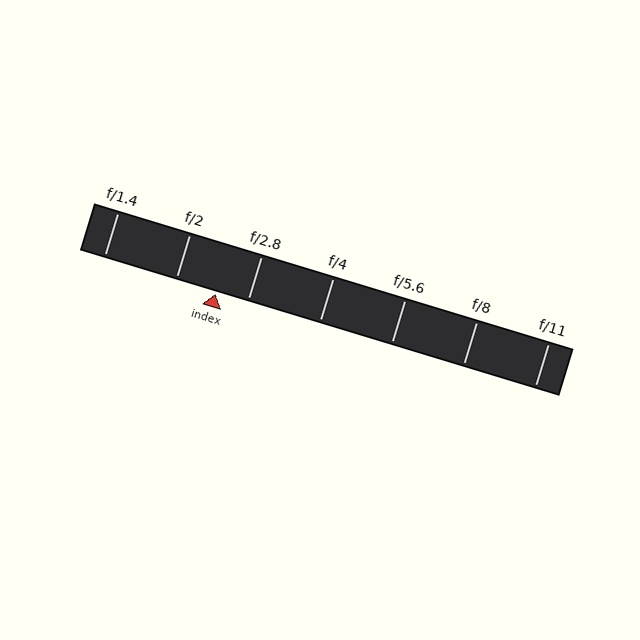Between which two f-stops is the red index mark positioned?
The index mark is between f/2 and f/2.8.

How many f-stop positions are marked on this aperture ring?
There are 7 f-stop positions marked.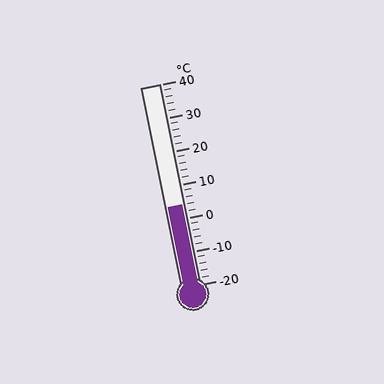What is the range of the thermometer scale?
The thermometer scale ranges from -20°C to 40°C.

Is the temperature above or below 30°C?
The temperature is below 30°C.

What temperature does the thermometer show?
The thermometer shows approximately 4°C.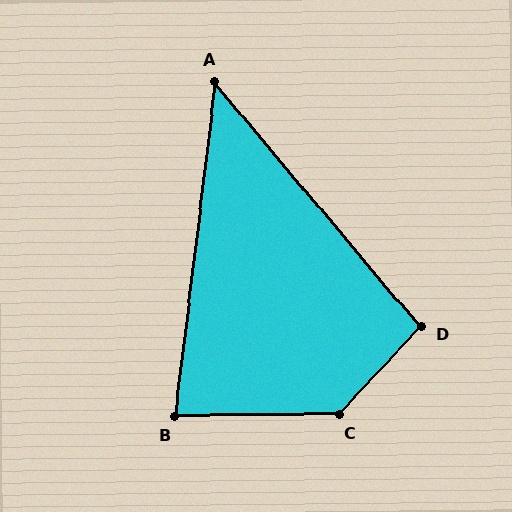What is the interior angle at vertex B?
Approximately 83 degrees (acute).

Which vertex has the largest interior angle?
C, at approximately 133 degrees.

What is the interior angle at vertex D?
Approximately 97 degrees (obtuse).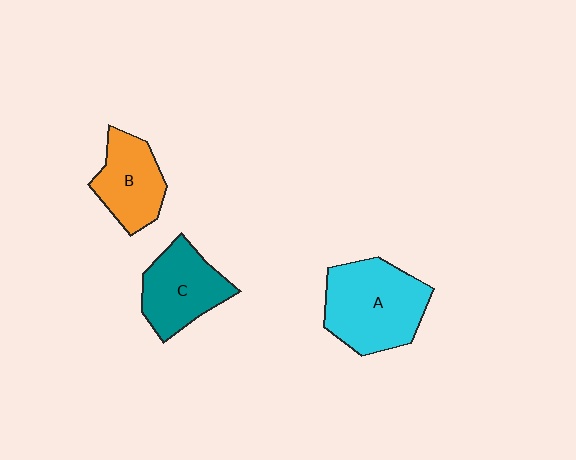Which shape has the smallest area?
Shape B (orange).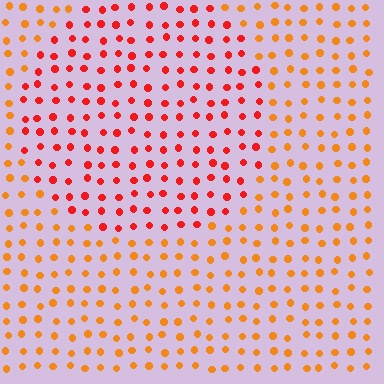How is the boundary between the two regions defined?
The boundary is defined purely by a slight shift in hue (about 32 degrees). Spacing, size, and orientation are identical on both sides.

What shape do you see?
I see a circle.